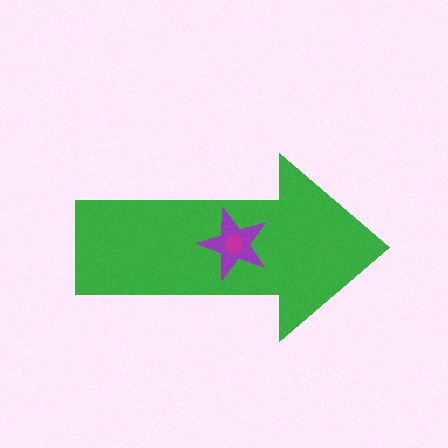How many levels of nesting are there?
3.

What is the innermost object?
The magenta circle.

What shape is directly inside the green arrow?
The purple star.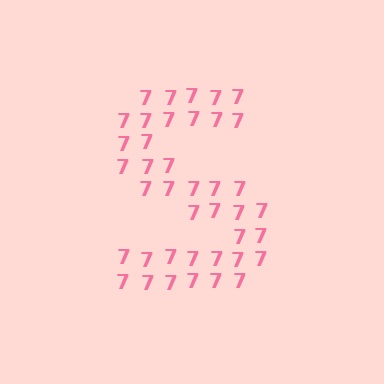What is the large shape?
The large shape is the letter S.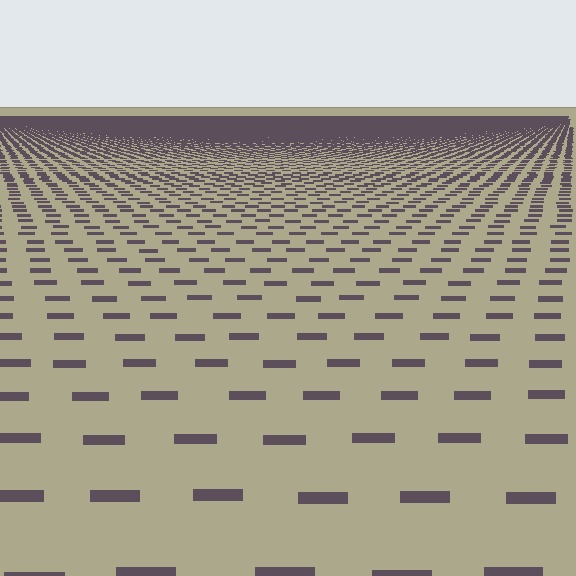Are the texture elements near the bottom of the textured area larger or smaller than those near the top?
Larger. Near the bottom, elements are closer to the viewer and appear at a bigger on-screen size.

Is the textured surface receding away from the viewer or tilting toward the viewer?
The surface is receding away from the viewer. Texture elements get smaller and denser toward the top.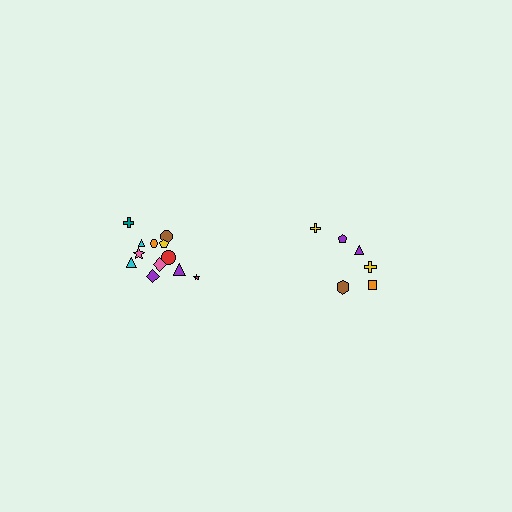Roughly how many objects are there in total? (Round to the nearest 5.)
Roughly 20 objects in total.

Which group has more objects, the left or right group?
The left group.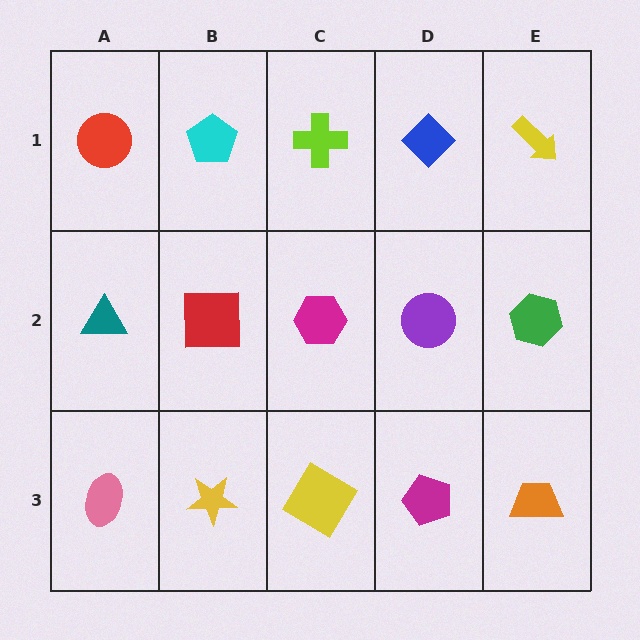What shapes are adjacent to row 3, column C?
A magenta hexagon (row 2, column C), a yellow star (row 3, column B), a magenta pentagon (row 3, column D).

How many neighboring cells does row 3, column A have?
2.